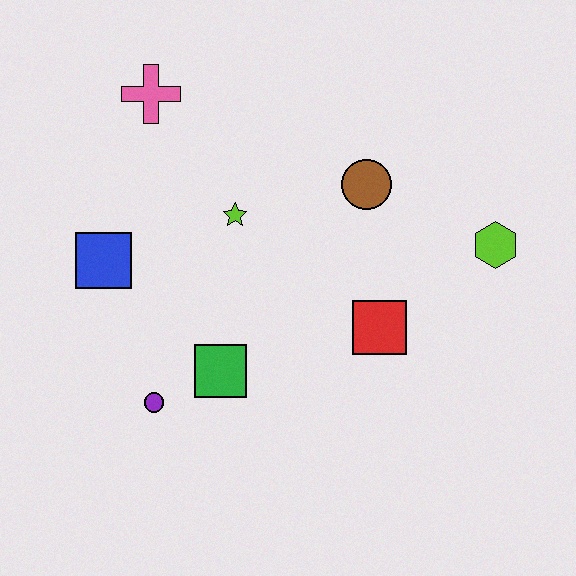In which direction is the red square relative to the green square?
The red square is to the right of the green square.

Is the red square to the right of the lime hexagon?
No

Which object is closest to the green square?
The purple circle is closest to the green square.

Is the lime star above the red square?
Yes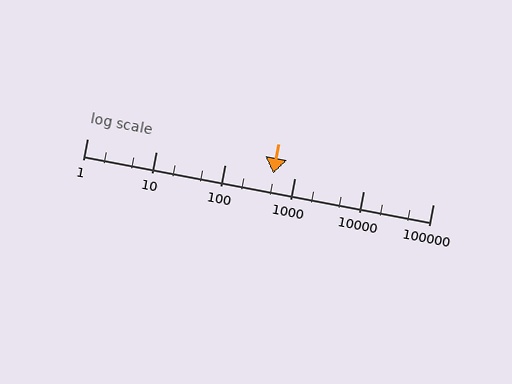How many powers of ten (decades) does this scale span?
The scale spans 5 decades, from 1 to 100000.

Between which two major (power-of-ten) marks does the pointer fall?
The pointer is between 100 and 1000.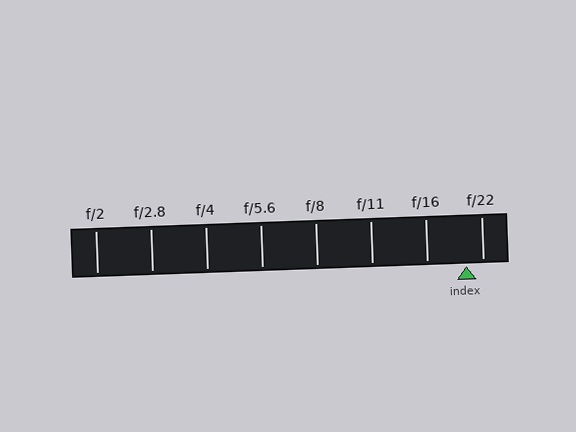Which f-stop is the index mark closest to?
The index mark is closest to f/22.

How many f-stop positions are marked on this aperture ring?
There are 8 f-stop positions marked.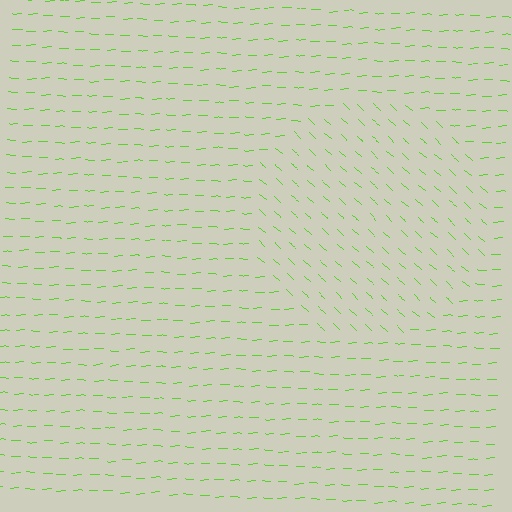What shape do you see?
I see a circle.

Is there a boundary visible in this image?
Yes, there is a texture boundary formed by a change in line orientation.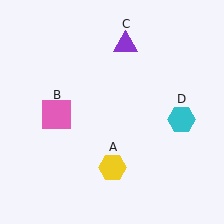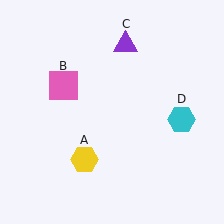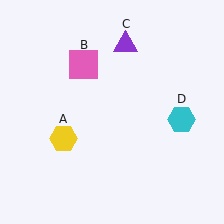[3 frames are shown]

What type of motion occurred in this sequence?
The yellow hexagon (object A), pink square (object B) rotated clockwise around the center of the scene.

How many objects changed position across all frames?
2 objects changed position: yellow hexagon (object A), pink square (object B).